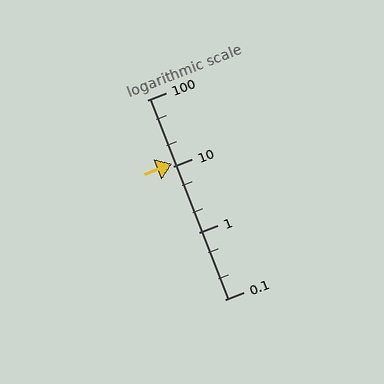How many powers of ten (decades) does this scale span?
The scale spans 3 decades, from 0.1 to 100.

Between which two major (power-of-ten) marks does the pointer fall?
The pointer is between 10 and 100.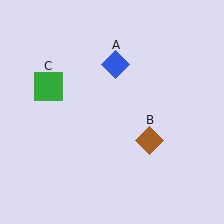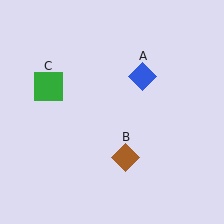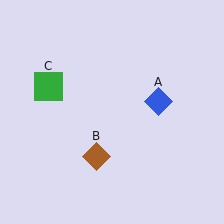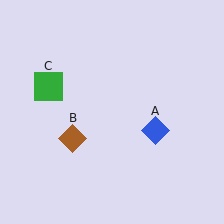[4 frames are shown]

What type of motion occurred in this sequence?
The blue diamond (object A), brown diamond (object B) rotated clockwise around the center of the scene.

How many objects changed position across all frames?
2 objects changed position: blue diamond (object A), brown diamond (object B).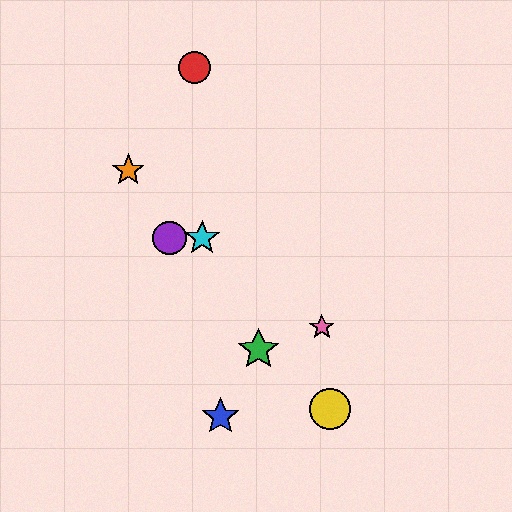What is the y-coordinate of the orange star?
The orange star is at y≈170.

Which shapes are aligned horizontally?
The purple circle, the cyan star are aligned horizontally.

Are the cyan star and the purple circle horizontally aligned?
Yes, both are at y≈238.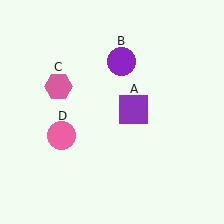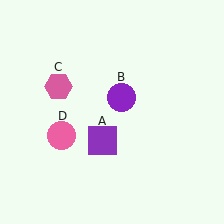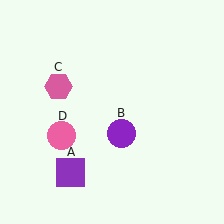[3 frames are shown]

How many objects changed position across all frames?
2 objects changed position: purple square (object A), purple circle (object B).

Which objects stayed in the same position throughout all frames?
Pink hexagon (object C) and pink circle (object D) remained stationary.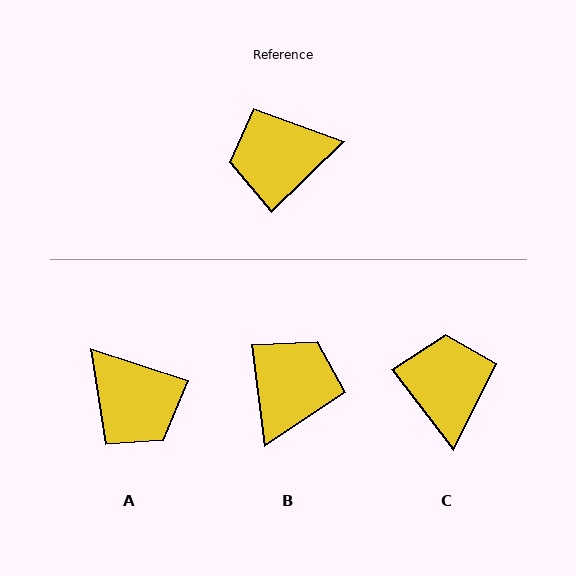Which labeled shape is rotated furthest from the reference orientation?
B, about 127 degrees away.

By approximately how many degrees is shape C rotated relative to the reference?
Approximately 97 degrees clockwise.